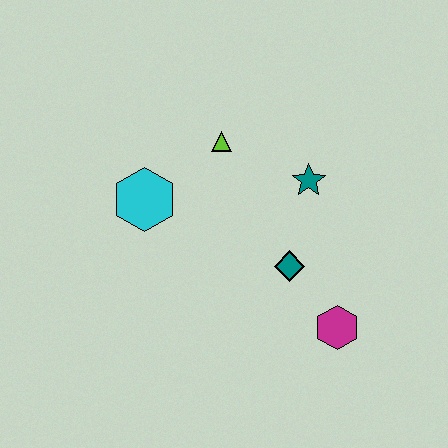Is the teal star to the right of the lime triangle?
Yes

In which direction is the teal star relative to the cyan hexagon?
The teal star is to the right of the cyan hexagon.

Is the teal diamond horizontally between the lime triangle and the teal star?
Yes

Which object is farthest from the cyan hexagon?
The magenta hexagon is farthest from the cyan hexagon.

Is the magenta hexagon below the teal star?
Yes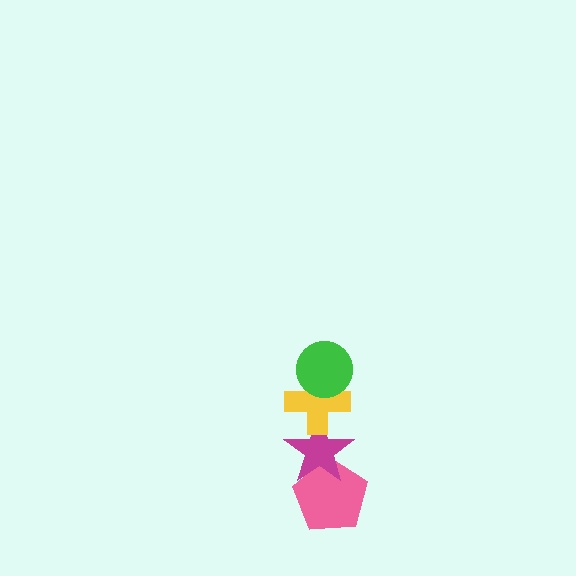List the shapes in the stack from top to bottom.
From top to bottom: the green circle, the yellow cross, the magenta star, the pink pentagon.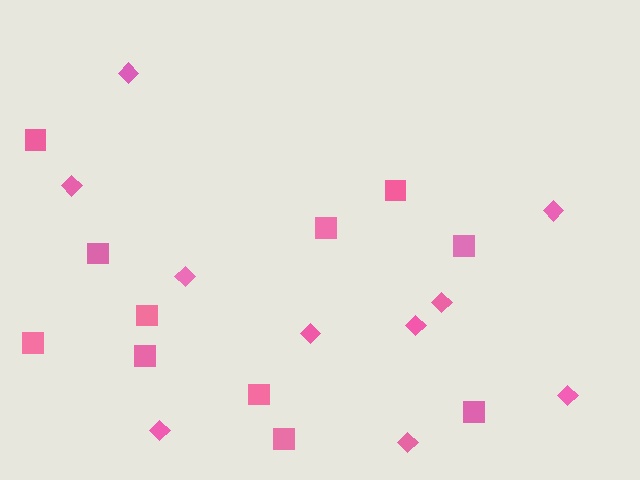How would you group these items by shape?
There are 2 groups: one group of diamonds (10) and one group of squares (11).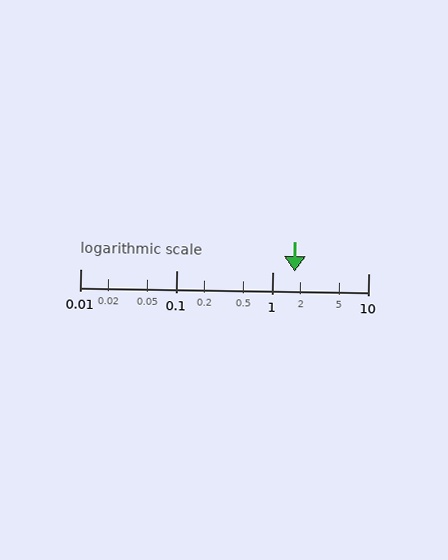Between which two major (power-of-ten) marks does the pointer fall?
The pointer is between 1 and 10.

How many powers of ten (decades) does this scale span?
The scale spans 3 decades, from 0.01 to 10.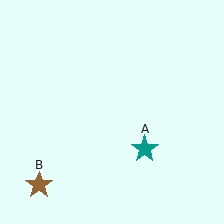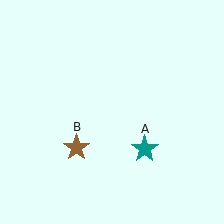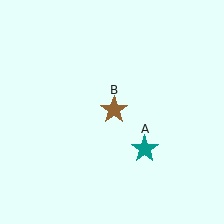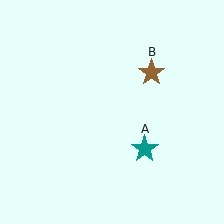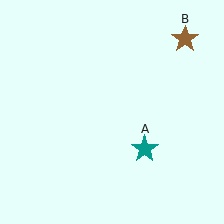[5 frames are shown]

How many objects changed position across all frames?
1 object changed position: brown star (object B).